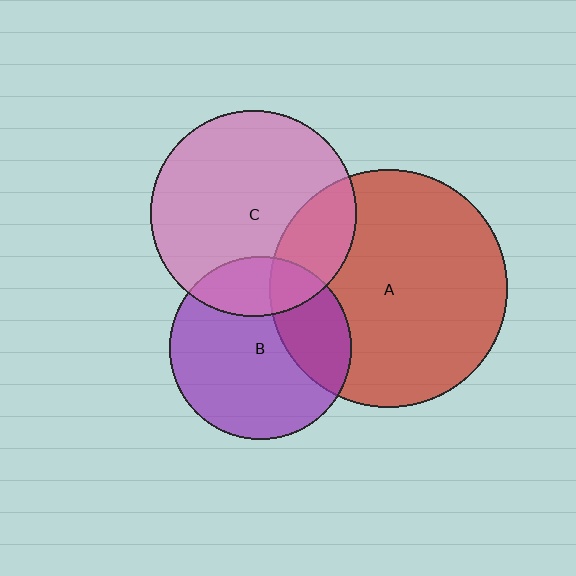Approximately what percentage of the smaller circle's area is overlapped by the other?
Approximately 20%.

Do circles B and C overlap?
Yes.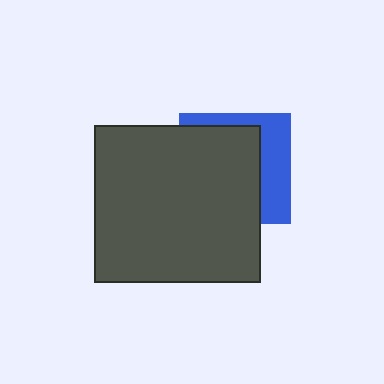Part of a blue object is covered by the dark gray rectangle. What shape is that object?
It is a square.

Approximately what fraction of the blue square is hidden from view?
Roughly 65% of the blue square is hidden behind the dark gray rectangle.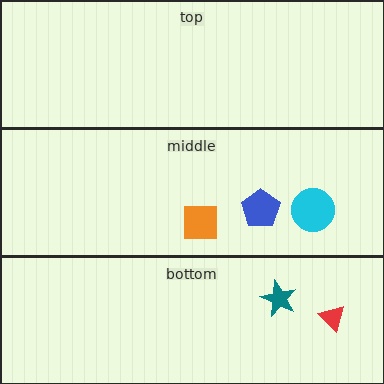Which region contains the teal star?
The bottom region.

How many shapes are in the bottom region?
2.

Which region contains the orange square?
The middle region.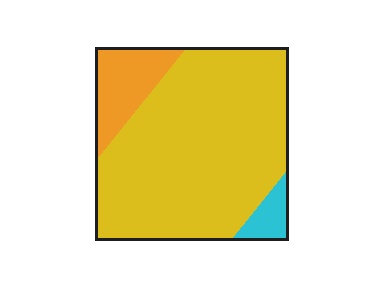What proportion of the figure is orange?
Orange takes up less than a quarter of the figure.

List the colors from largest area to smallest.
From largest to smallest: yellow, orange, cyan.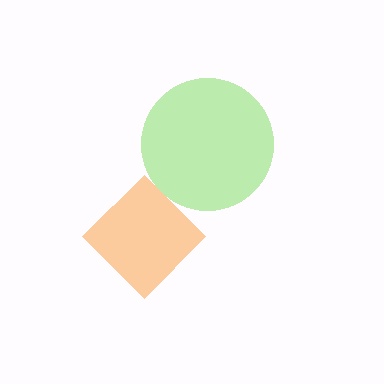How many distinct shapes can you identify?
There are 2 distinct shapes: a lime circle, an orange diamond.